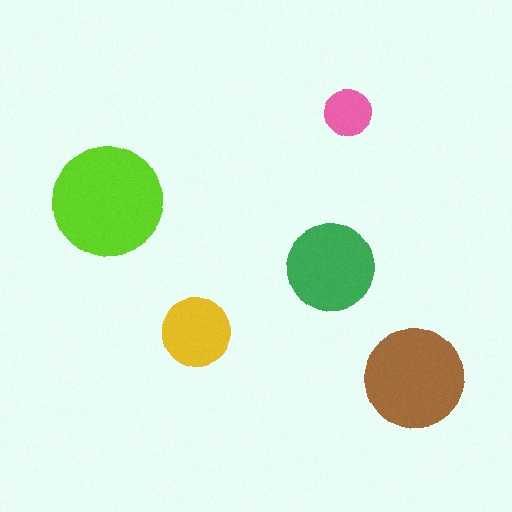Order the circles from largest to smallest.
the lime one, the brown one, the green one, the yellow one, the pink one.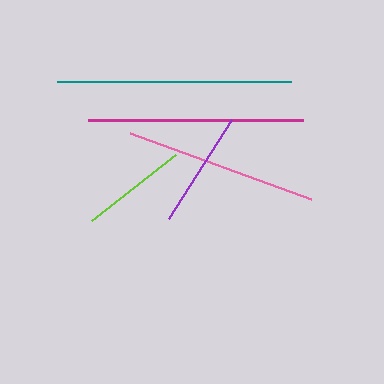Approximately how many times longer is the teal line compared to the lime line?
The teal line is approximately 2.2 times the length of the lime line.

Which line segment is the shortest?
The lime line is the shortest at approximately 107 pixels.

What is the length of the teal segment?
The teal segment is approximately 234 pixels long.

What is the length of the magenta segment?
The magenta segment is approximately 215 pixels long.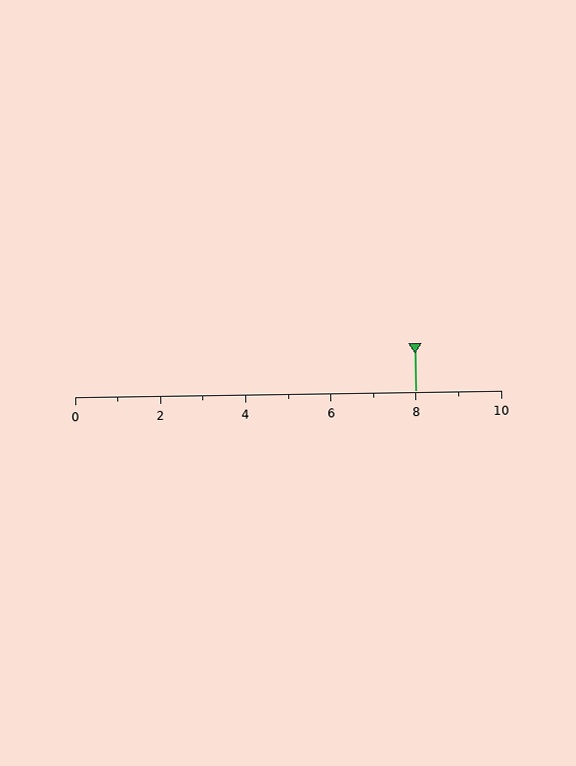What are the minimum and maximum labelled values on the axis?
The axis runs from 0 to 10.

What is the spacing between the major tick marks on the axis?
The major ticks are spaced 2 apart.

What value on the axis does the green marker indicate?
The marker indicates approximately 8.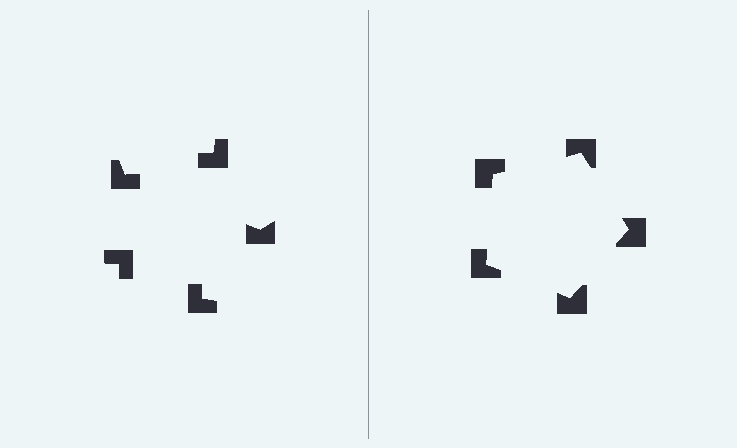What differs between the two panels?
The notched squares are positioned identically on both sides; only the wedge orientations differ. On the right they align to a pentagon; on the left they are misaligned.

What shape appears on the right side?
An illusory pentagon.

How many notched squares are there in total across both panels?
10 — 5 on each side.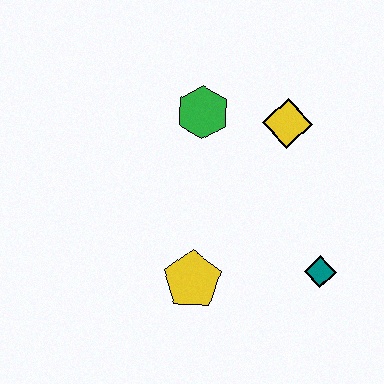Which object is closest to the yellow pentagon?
The teal diamond is closest to the yellow pentagon.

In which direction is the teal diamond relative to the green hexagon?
The teal diamond is below the green hexagon.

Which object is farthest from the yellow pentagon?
The yellow diamond is farthest from the yellow pentagon.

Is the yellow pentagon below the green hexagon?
Yes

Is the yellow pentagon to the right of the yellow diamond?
No